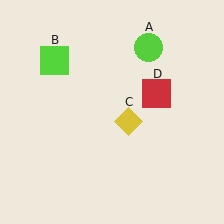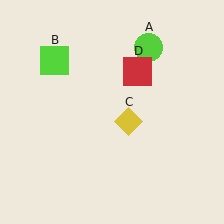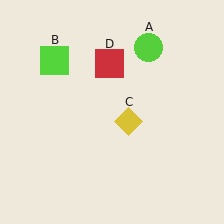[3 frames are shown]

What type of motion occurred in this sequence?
The red square (object D) rotated counterclockwise around the center of the scene.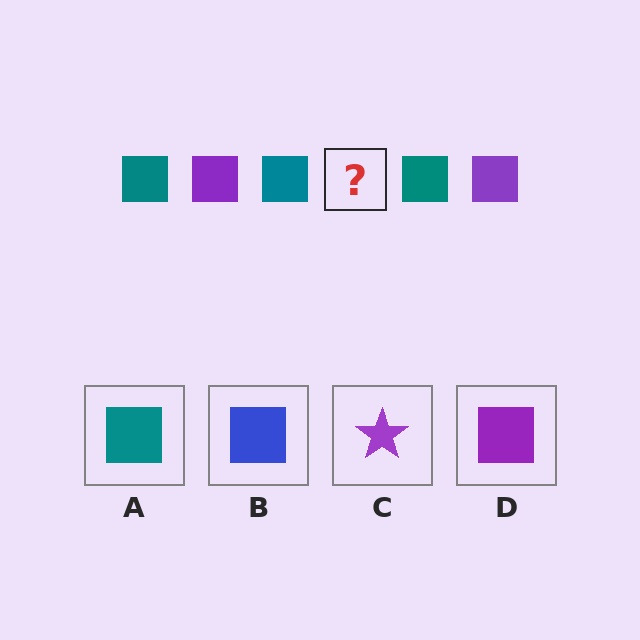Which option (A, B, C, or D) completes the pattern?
D.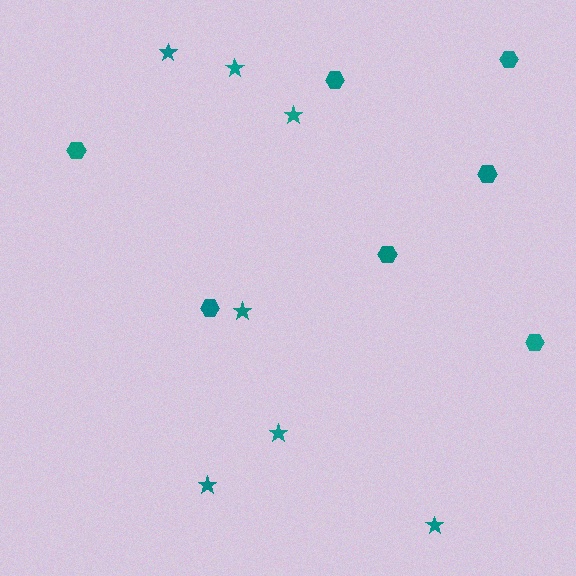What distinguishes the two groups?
There are 2 groups: one group of hexagons (7) and one group of stars (7).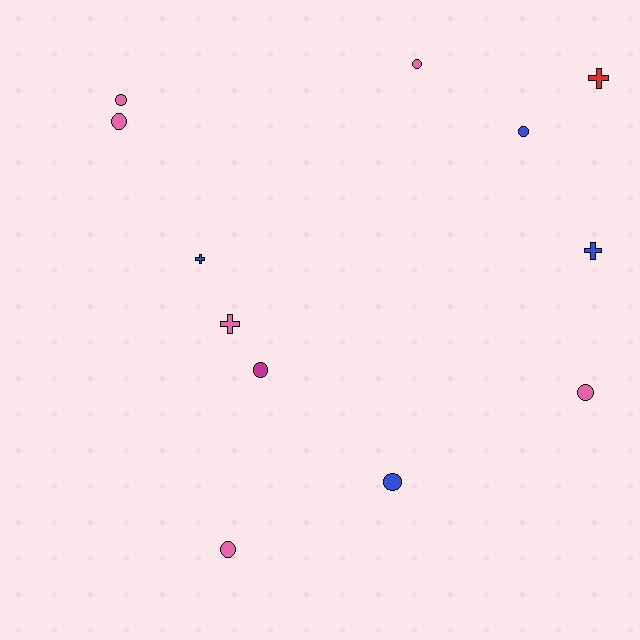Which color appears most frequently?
Pink, with 6 objects.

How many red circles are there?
There are no red circles.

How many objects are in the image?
There are 12 objects.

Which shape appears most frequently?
Circle, with 8 objects.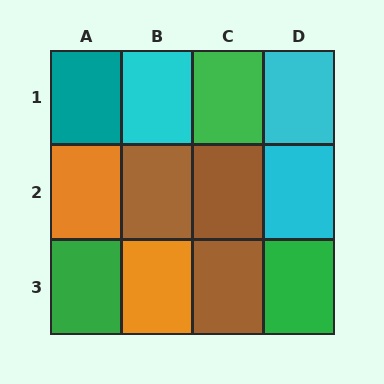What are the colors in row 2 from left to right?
Orange, brown, brown, cyan.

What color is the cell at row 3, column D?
Green.